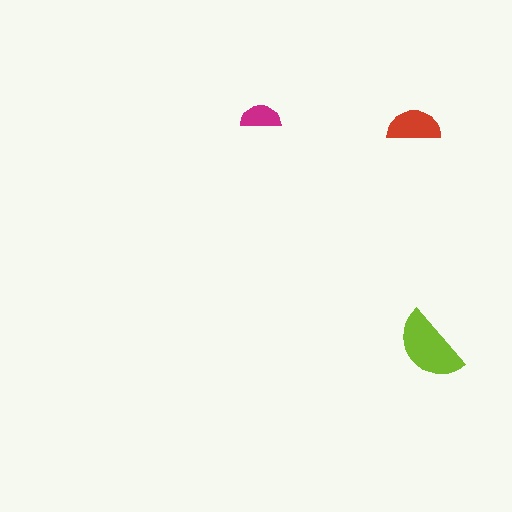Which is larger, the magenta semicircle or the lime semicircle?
The lime one.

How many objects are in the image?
There are 3 objects in the image.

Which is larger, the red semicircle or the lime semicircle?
The lime one.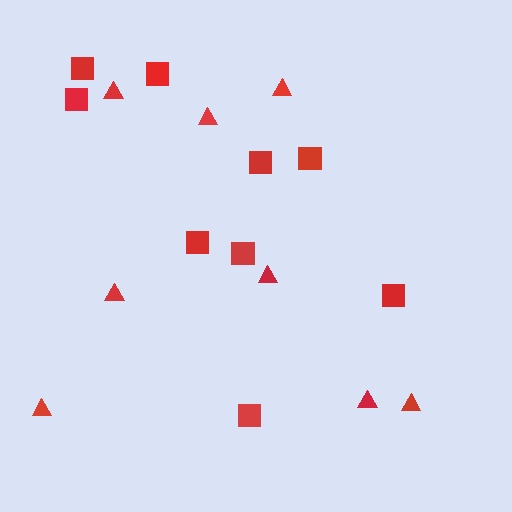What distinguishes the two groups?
There are 2 groups: one group of triangles (8) and one group of squares (9).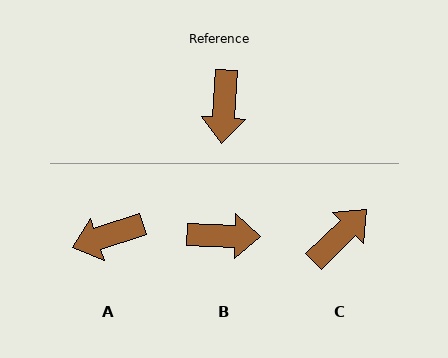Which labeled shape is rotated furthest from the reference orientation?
C, about 139 degrees away.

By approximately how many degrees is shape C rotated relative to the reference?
Approximately 139 degrees counter-clockwise.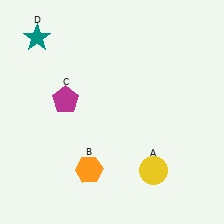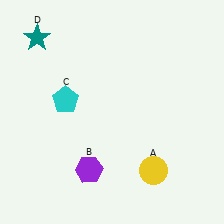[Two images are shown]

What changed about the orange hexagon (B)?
In Image 1, B is orange. In Image 2, it changed to purple.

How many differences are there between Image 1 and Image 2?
There are 2 differences between the two images.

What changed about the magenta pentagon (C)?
In Image 1, C is magenta. In Image 2, it changed to cyan.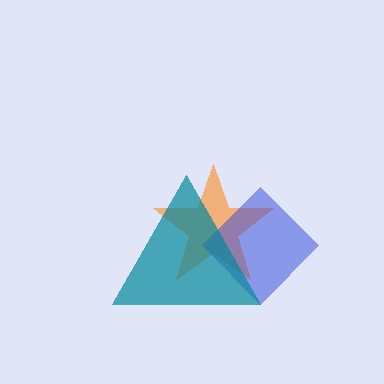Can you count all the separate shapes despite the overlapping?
Yes, there are 3 separate shapes.